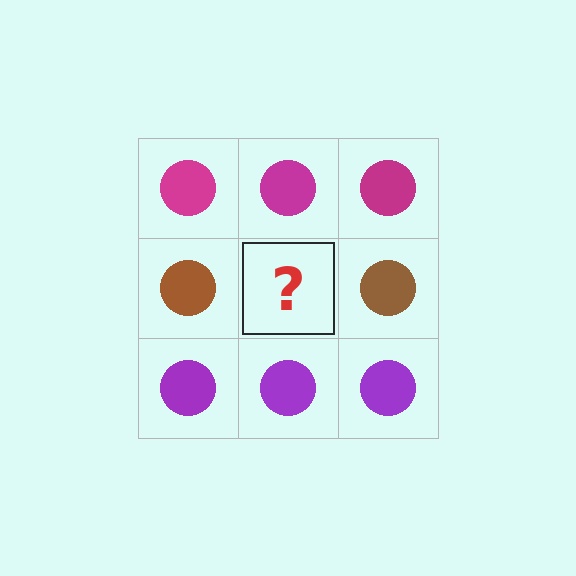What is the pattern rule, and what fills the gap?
The rule is that each row has a consistent color. The gap should be filled with a brown circle.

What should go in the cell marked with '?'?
The missing cell should contain a brown circle.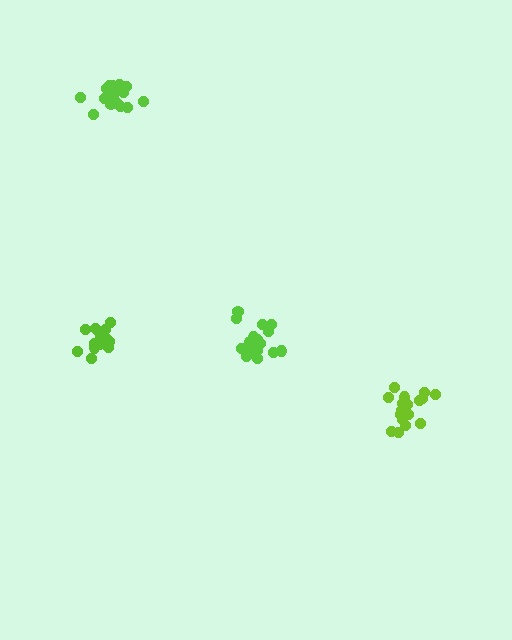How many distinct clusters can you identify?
There are 4 distinct clusters.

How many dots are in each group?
Group 1: 19 dots, Group 2: 18 dots, Group 3: 18 dots, Group 4: 15 dots (70 total).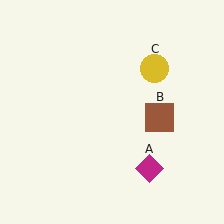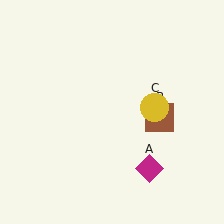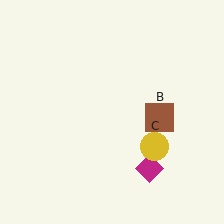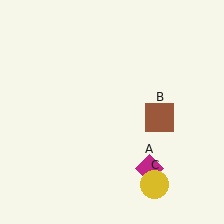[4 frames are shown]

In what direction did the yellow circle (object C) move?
The yellow circle (object C) moved down.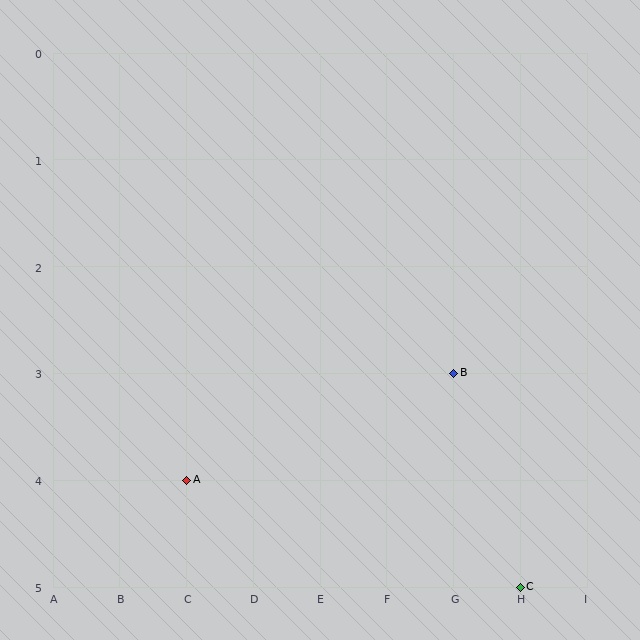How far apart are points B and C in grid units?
Points B and C are 1 column and 2 rows apart (about 2.2 grid units diagonally).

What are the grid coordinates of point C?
Point C is at grid coordinates (H, 5).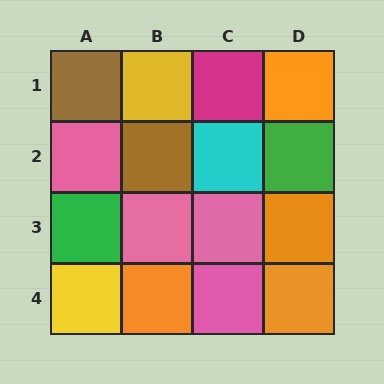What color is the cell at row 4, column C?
Pink.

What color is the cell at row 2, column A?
Pink.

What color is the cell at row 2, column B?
Brown.